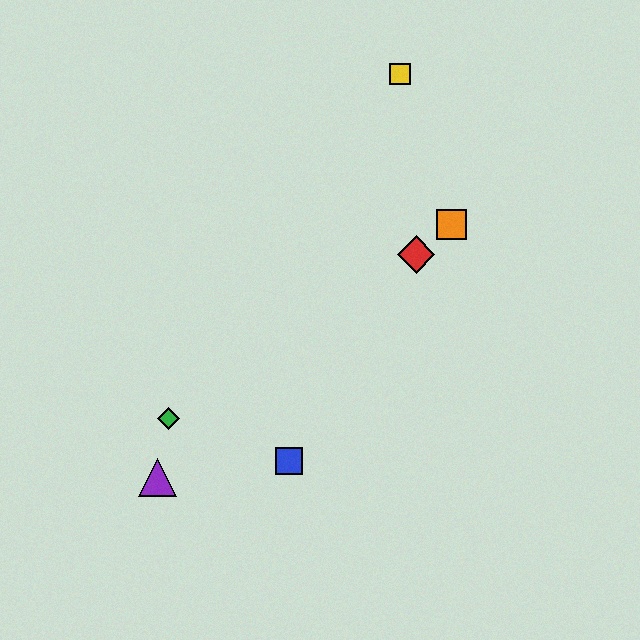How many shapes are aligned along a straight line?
3 shapes (the red diamond, the purple triangle, the orange square) are aligned along a straight line.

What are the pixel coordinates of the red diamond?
The red diamond is at (416, 254).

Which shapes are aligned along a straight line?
The red diamond, the purple triangle, the orange square are aligned along a straight line.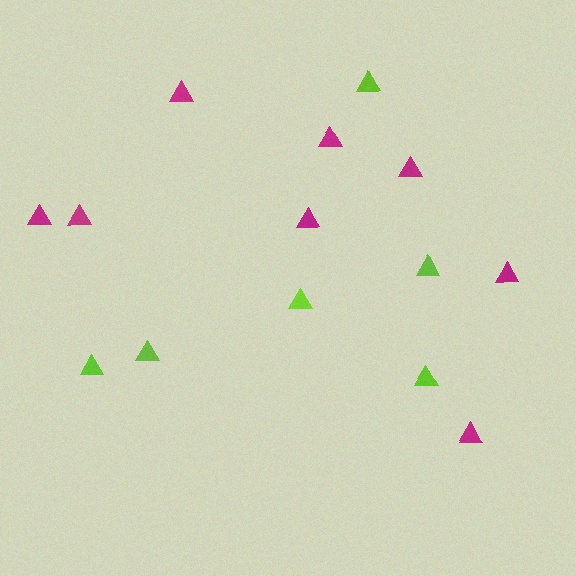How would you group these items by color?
There are 2 groups: one group of lime triangles (6) and one group of magenta triangles (8).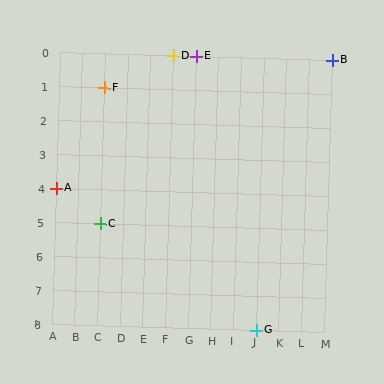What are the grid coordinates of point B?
Point B is at grid coordinates (M, 0).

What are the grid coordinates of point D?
Point D is at grid coordinates (F, 0).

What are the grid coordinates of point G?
Point G is at grid coordinates (J, 8).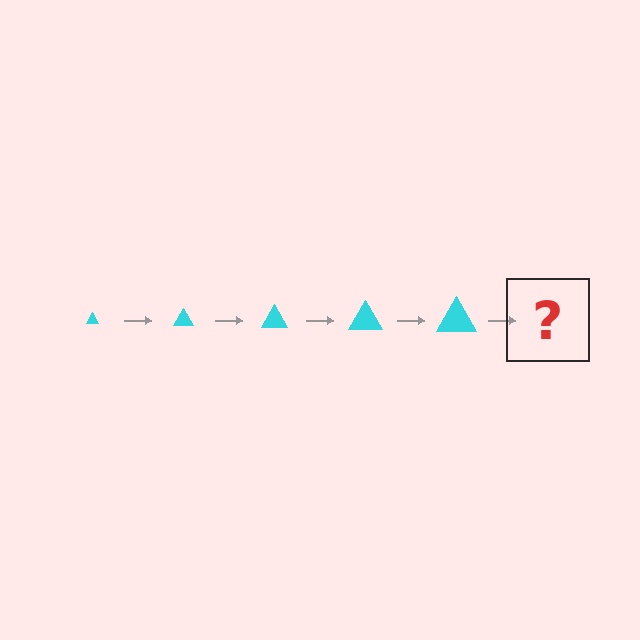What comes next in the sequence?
The next element should be a cyan triangle, larger than the previous one.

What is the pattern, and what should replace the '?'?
The pattern is that the triangle gets progressively larger each step. The '?' should be a cyan triangle, larger than the previous one.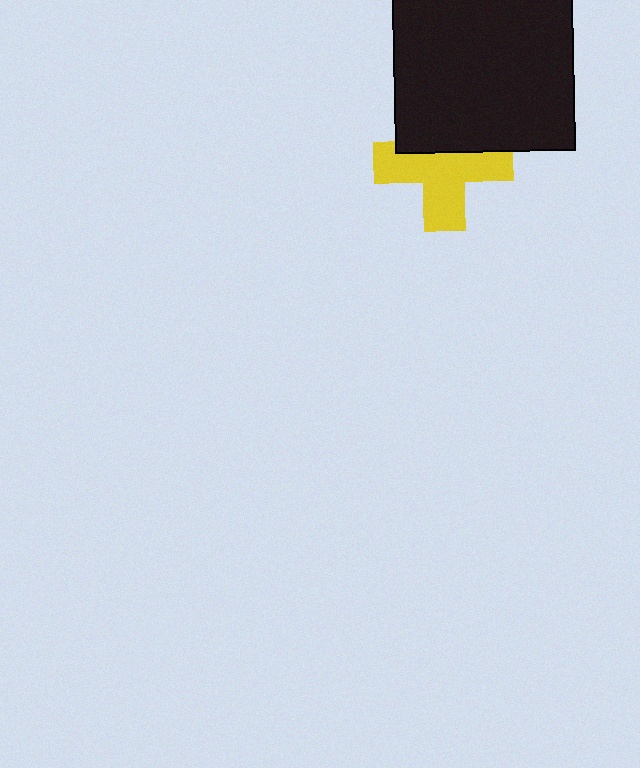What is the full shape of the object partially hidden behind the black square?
The partially hidden object is a yellow cross.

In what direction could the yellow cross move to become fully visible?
The yellow cross could move down. That would shift it out from behind the black square entirely.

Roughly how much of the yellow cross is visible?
About half of it is visible (roughly 65%).